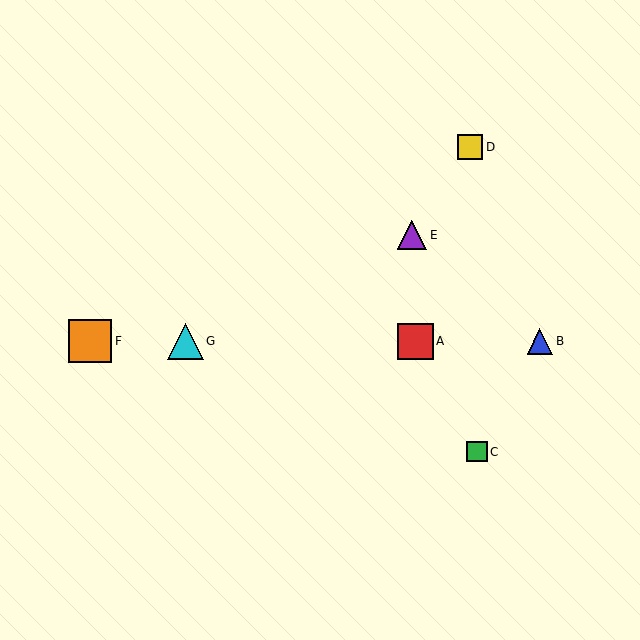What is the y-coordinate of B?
Object B is at y≈341.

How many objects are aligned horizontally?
4 objects (A, B, F, G) are aligned horizontally.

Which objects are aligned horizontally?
Objects A, B, F, G are aligned horizontally.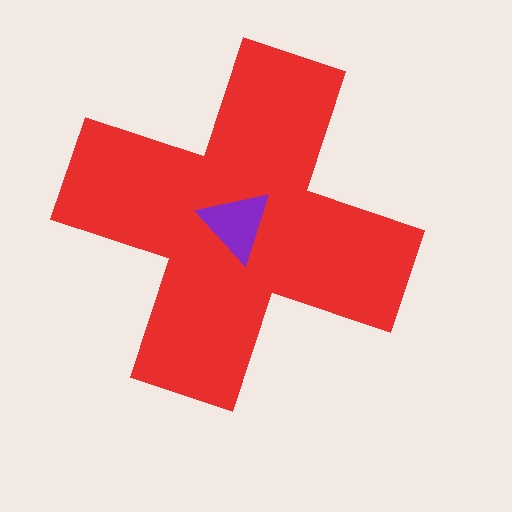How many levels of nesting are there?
2.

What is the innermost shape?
The purple triangle.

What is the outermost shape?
The red cross.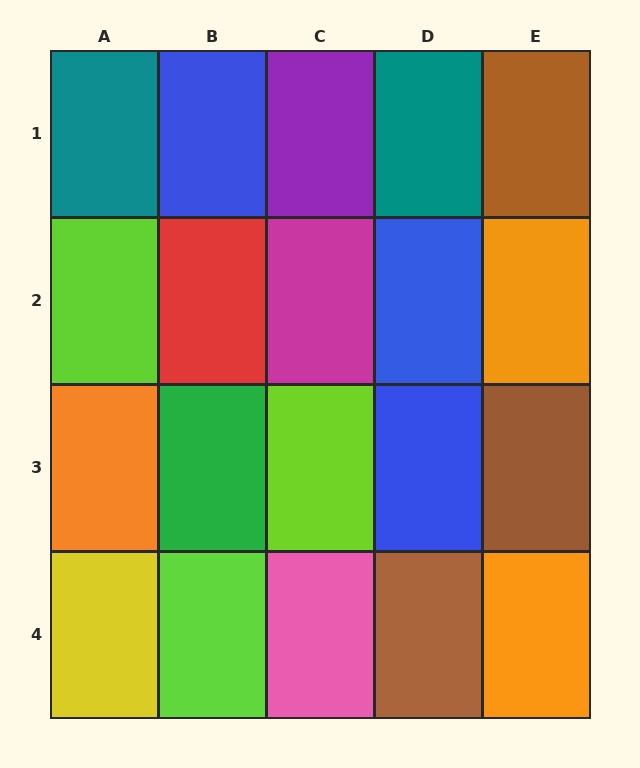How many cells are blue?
3 cells are blue.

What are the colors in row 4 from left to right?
Yellow, lime, pink, brown, orange.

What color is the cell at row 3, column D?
Blue.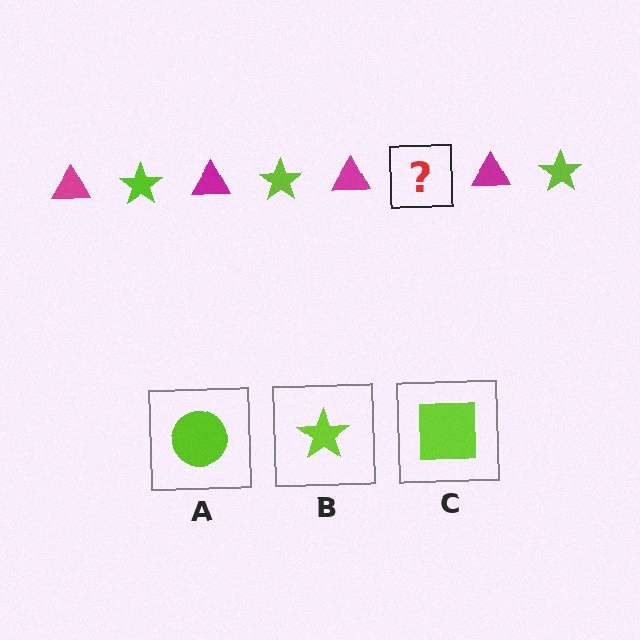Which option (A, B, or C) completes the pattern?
B.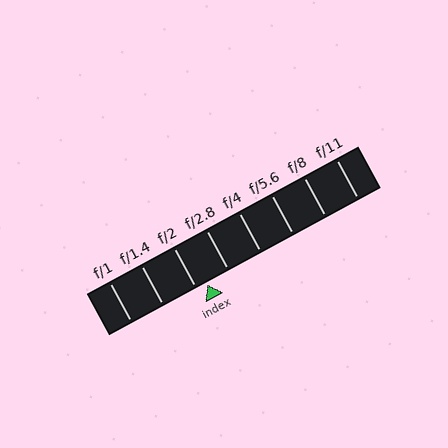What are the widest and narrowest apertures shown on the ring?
The widest aperture shown is f/1 and the narrowest is f/11.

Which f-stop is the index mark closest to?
The index mark is closest to f/2.